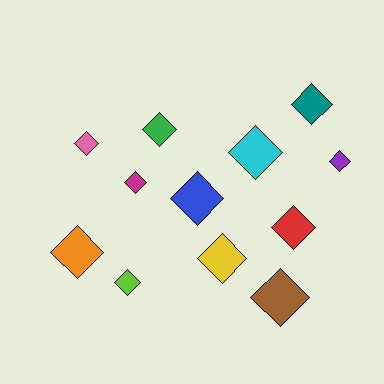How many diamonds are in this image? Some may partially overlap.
There are 12 diamonds.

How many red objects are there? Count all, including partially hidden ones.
There is 1 red object.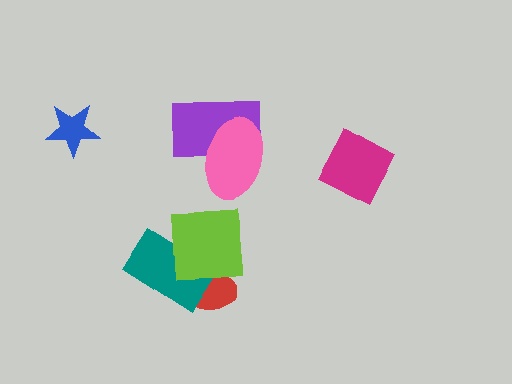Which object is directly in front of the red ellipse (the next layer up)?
The teal rectangle is directly in front of the red ellipse.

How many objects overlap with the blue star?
0 objects overlap with the blue star.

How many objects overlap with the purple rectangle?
1 object overlaps with the purple rectangle.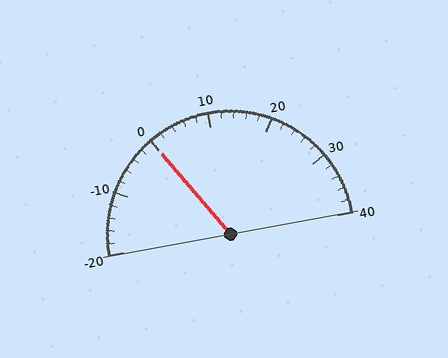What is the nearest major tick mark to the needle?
The nearest major tick mark is 0.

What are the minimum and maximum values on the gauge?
The gauge ranges from -20 to 40.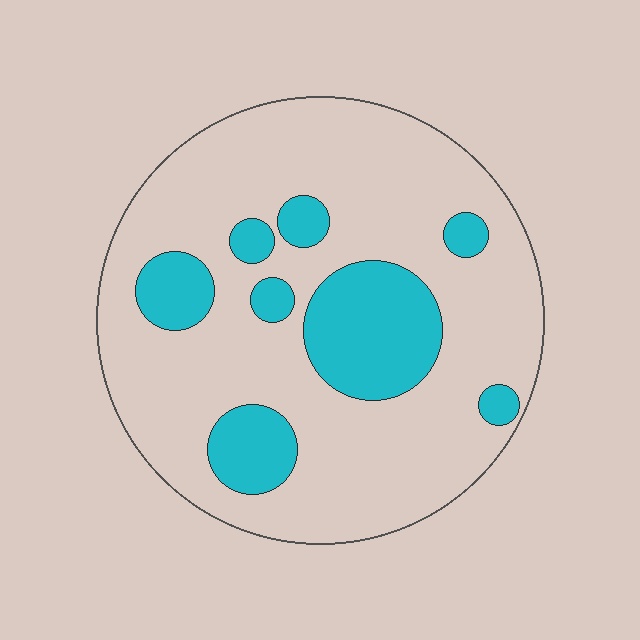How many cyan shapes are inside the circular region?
8.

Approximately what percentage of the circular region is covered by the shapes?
Approximately 20%.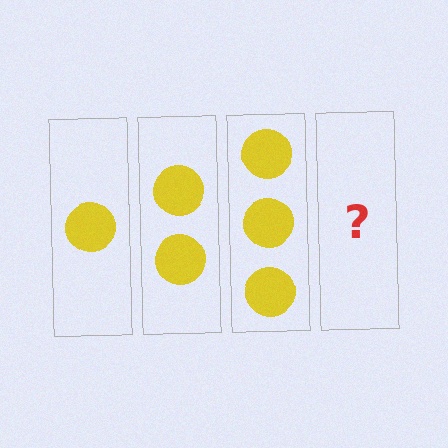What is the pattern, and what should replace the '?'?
The pattern is that each step adds one more circle. The '?' should be 4 circles.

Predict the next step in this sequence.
The next step is 4 circles.